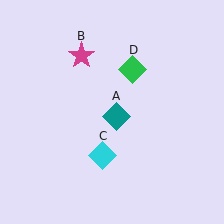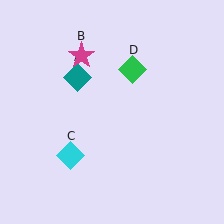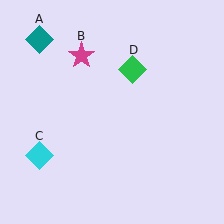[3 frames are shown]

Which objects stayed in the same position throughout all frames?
Magenta star (object B) and green diamond (object D) remained stationary.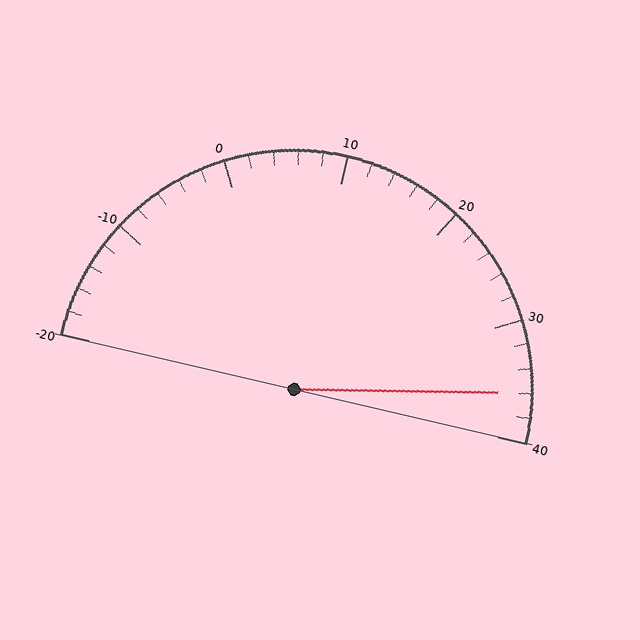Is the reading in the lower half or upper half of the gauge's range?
The reading is in the upper half of the range (-20 to 40).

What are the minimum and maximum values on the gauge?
The gauge ranges from -20 to 40.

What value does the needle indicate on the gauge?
The needle indicates approximately 36.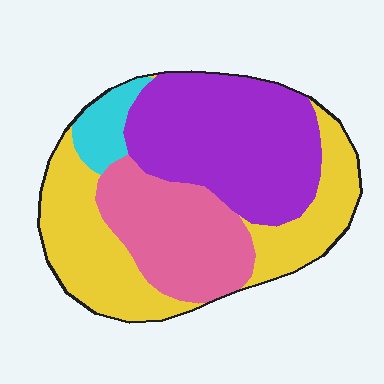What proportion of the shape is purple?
Purple takes up between a third and a half of the shape.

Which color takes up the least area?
Cyan, at roughly 5%.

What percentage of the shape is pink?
Pink covers 24% of the shape.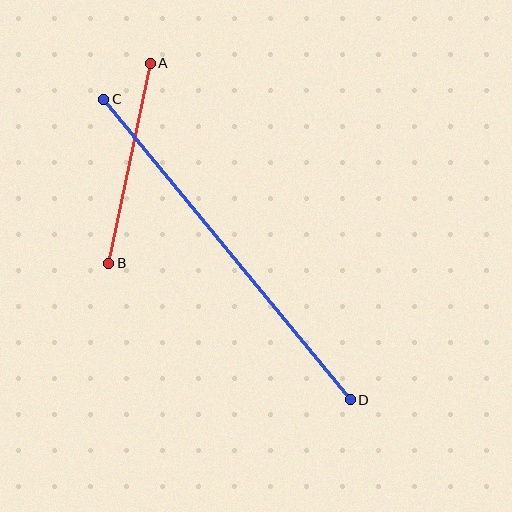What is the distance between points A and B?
The distance is approximately 204 pixels.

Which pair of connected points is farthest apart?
Points C and D are farthest apart.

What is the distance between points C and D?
The distance is approximately 389 pixels.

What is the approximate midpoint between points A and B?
The midpoint is at approximately (129, 163) pixels.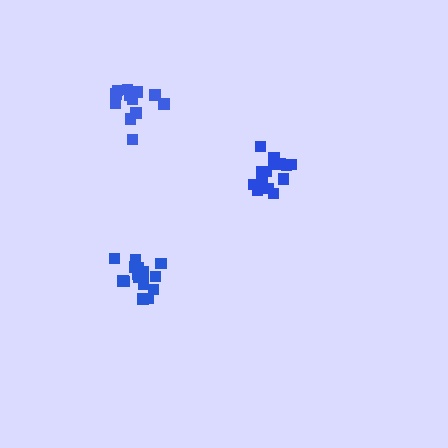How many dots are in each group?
Group 1: 16 dots, Group 2: 15 dots, Group 3: 12 dots (43 total).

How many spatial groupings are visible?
There are 3 spatial groupings.